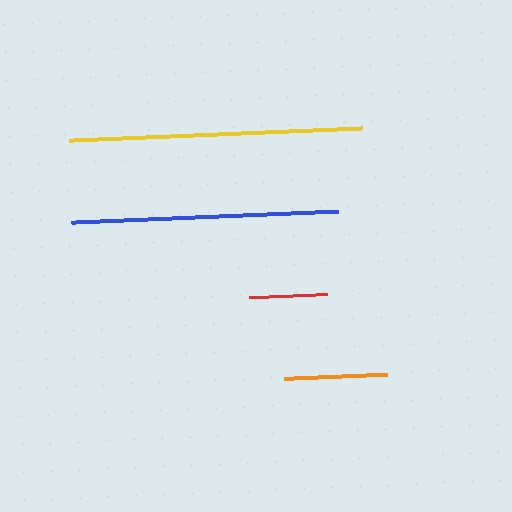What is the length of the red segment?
The red segment is approximately 79 pixels long.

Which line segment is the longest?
The yellow line is the longest at approximately 294 pixels.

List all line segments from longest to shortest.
From longest to shortest: yellow, blue, orange, red.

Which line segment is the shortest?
The red line is the shortest at approximately 79 pixels.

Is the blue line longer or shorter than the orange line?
The blue line is longer than the orange line.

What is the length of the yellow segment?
The yellow segment is approximately 294 pixels long.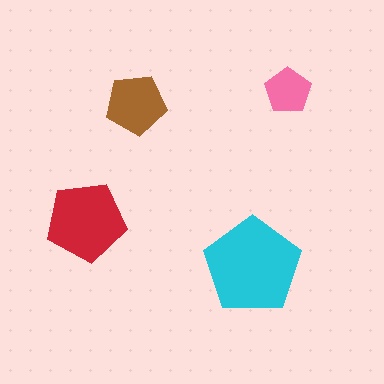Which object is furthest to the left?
The red pentagon is leftmost.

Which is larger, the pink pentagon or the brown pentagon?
The brown one.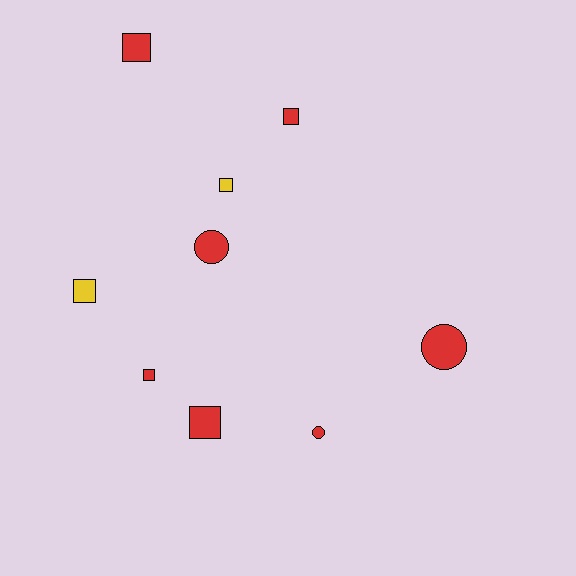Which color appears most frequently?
Red, with 7 objects.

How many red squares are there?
There are 4 red squares.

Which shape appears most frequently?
Square, with 6 objects.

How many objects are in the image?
There are 9 objects.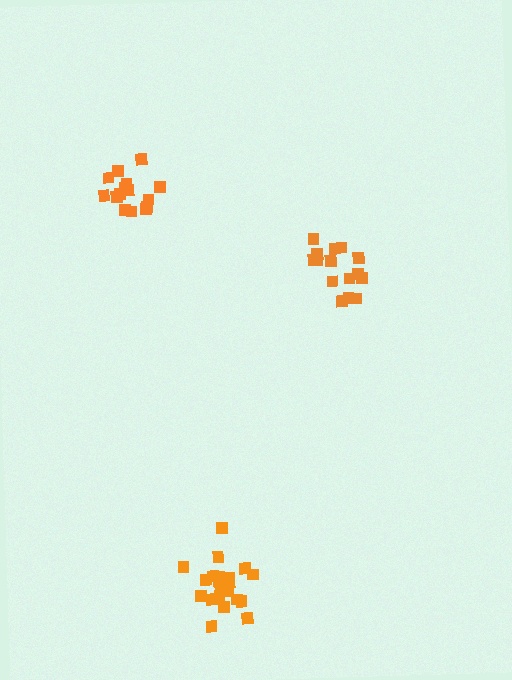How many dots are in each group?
Group 1: 21 dots, Group 2: 16 dots, Group 3: 15 dots (52 total).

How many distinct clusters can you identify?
There are 3 distinct clusters.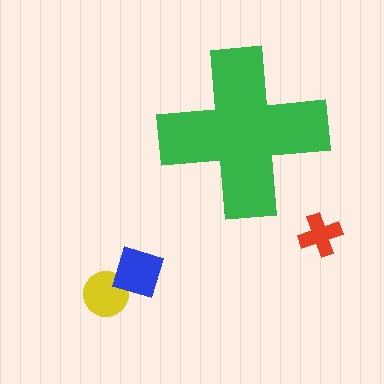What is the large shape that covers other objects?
A green cross.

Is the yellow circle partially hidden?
No, the yellow circle is fully visible.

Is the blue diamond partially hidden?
No, the blue diamond is fully visible.